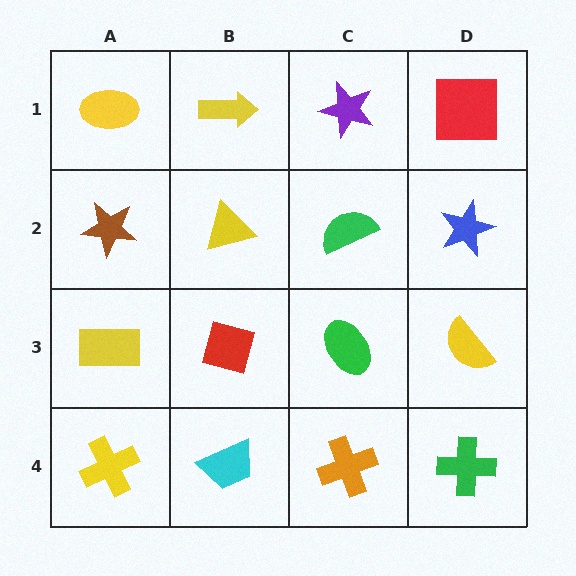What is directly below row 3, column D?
A green cross.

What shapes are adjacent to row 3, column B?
A yellow triangle (row 2, column B), a cyan trapezoid (row 4, column B), a yellow rectangle (row 3, column A), a green ellipse (row 3, column C).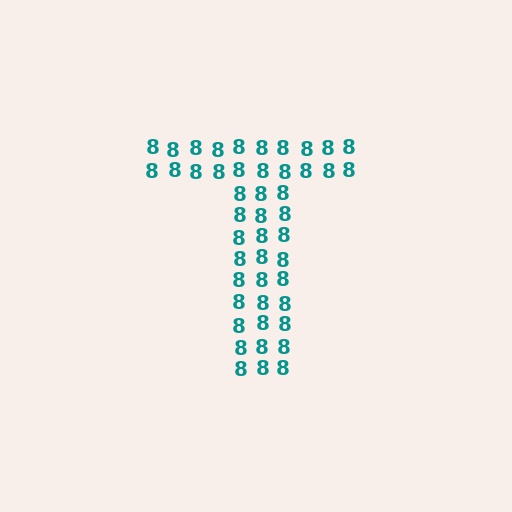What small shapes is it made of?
It is made of small digit 8's.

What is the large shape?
The large shape is the letter T.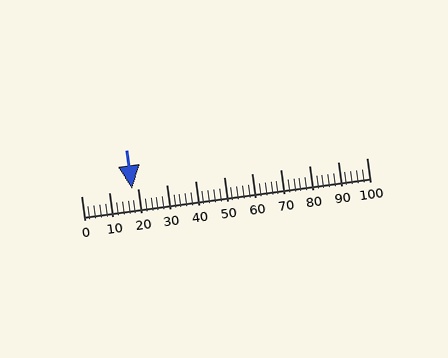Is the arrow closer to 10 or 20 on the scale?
The arrow is closer to 20.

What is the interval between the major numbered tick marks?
The major tick marks are spaced 10 units apart.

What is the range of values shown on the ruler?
The ruler shows values from 0 to 100.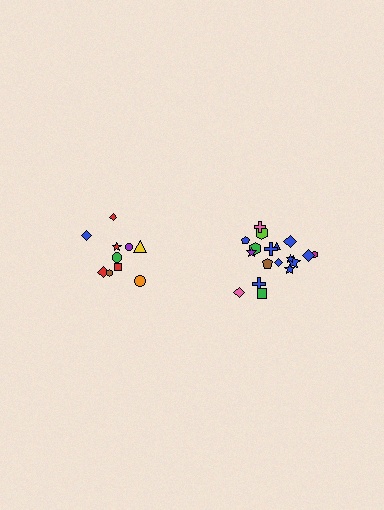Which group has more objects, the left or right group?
The right group.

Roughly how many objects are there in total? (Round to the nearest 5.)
Roughly 30 objects in total.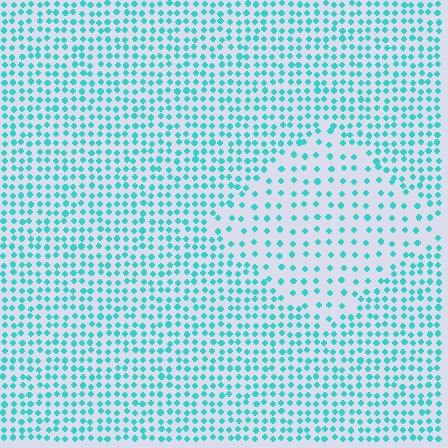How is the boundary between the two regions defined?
The boundary is defined by a change in element density (approximately 2.1x ratio). All elements are the same color, size, and shape.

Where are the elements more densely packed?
The elements are more densely packed outside the diamond boundary.